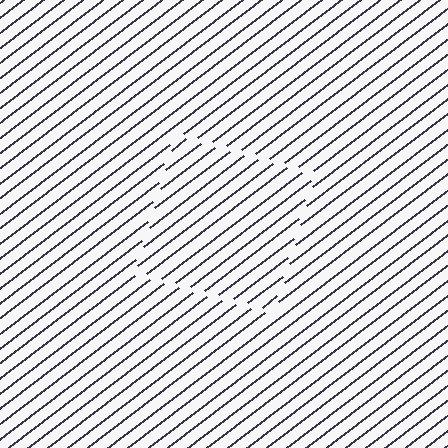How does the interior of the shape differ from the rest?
The interior of the shape contains the same grating, shifted by half a period — the contour is defined by the phase discontinuity where line-ends from the inner and outer gratings abut.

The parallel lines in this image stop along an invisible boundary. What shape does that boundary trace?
An illusory square. The interior of the shape contains the same grating, shifted by half a period — the contour is defined by the phase discontinuity where line-ends from the inner and outer gratings abut.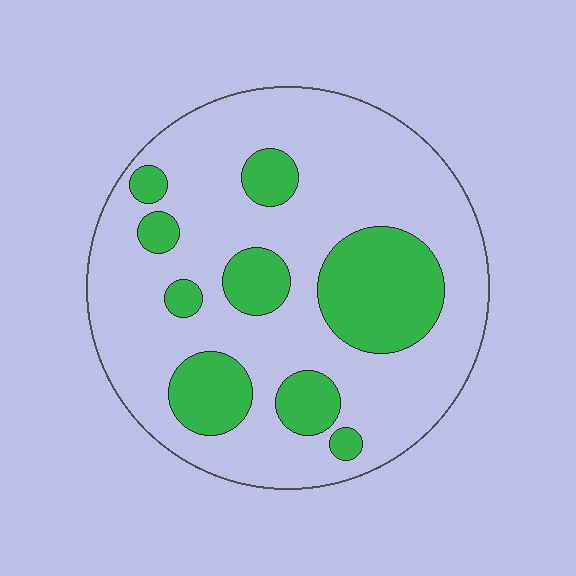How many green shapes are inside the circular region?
9.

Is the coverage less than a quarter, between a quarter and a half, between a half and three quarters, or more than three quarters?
Between a quarter and a half.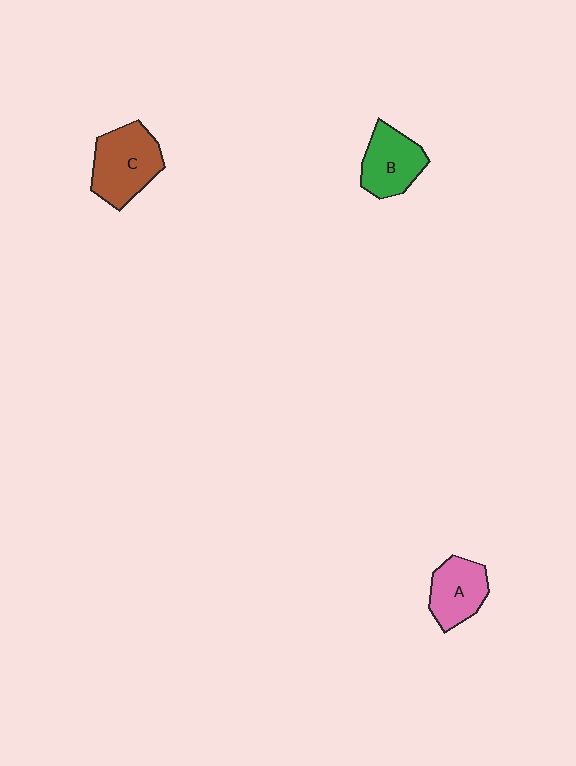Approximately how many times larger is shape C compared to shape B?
Approximately 1.2 times.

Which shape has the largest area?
Shape C (brown).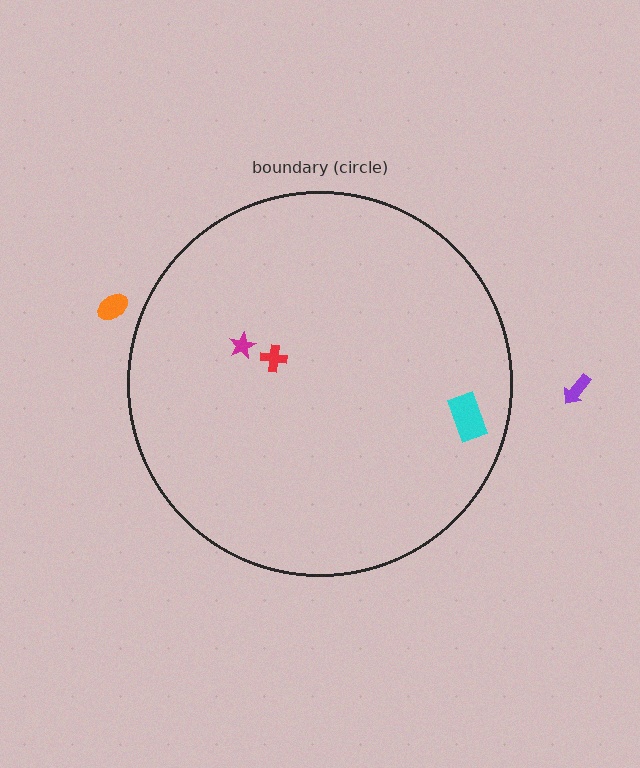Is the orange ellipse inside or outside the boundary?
Outside.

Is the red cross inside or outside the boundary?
Inside.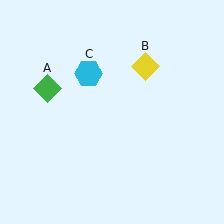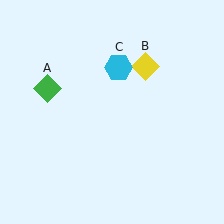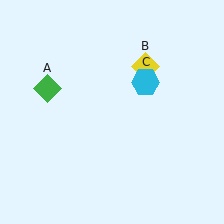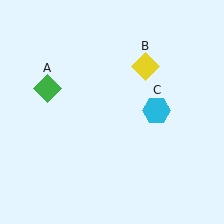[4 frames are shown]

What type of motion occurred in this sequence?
The cyan hexagon (object C) rotated clockwise around the center of the scene.